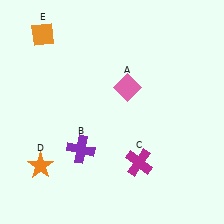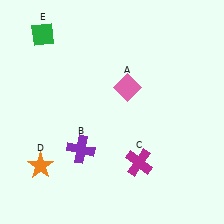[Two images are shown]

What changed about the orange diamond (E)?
In Image 1, E is orange. In Image 2, it changed to green.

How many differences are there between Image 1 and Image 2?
There is 1 difference between the two images.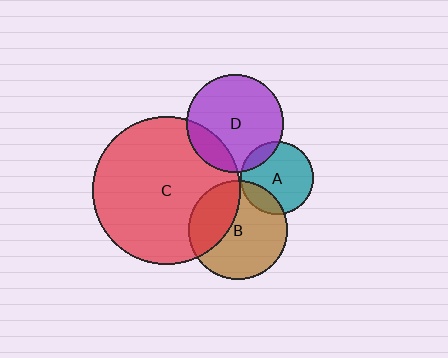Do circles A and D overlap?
Yes.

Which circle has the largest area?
Circle C (red).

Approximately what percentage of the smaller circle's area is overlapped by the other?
Approximately 15%.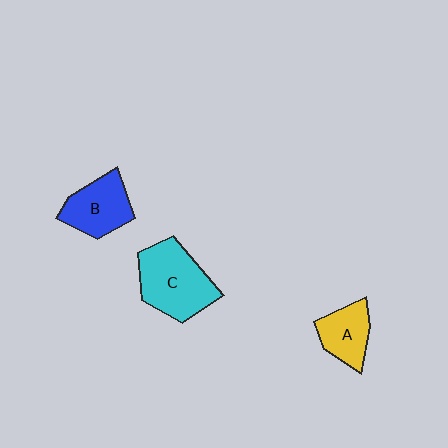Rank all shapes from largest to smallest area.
From largest to smallest: C (cyan), B (blue), A (yellow).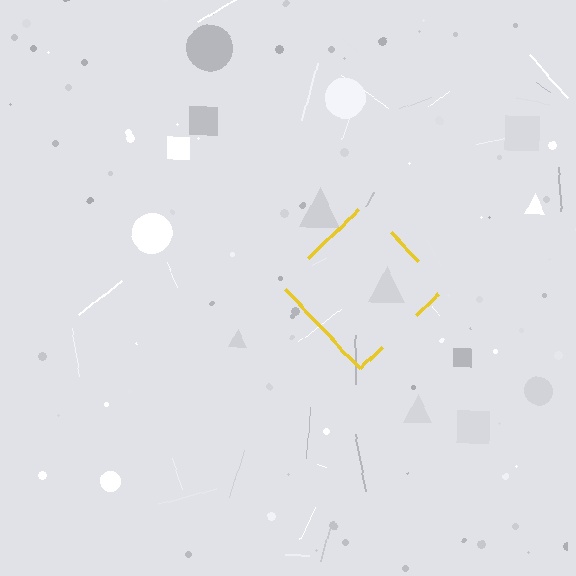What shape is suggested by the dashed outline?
The dashed outline suggests a diamond.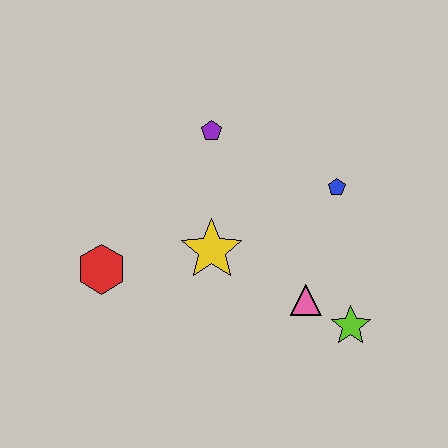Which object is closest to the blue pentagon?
The pink triangle is closest to the blue pentagon.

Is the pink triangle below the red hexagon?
Yes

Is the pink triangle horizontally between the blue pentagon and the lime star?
No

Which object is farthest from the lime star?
The red hexagon is farthest from the lime star.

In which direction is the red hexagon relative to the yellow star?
The red hexagon is to the left of the yellow star.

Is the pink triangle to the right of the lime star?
No